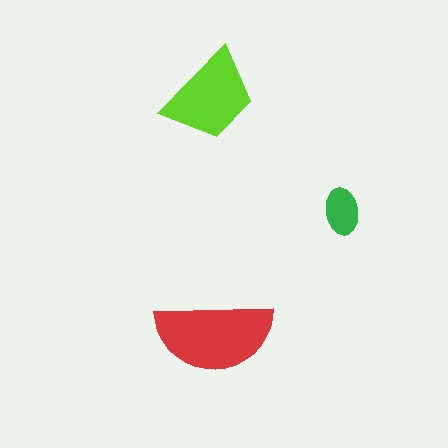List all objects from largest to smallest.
The red semicircle, the lime trapezoid, the green ellipse.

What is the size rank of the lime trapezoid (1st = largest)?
2nd.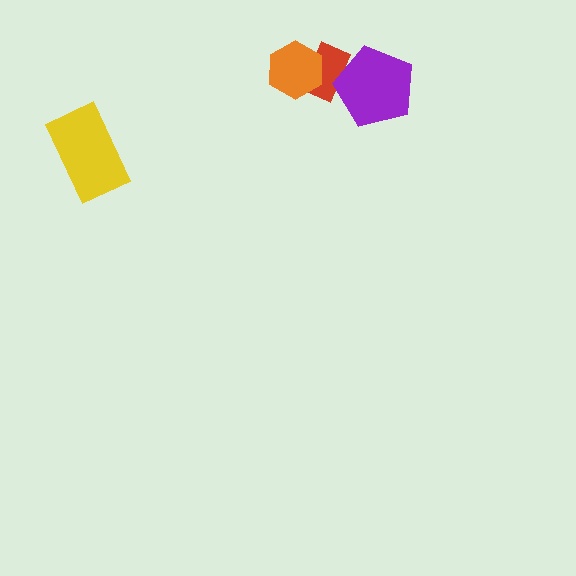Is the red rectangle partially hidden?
Yes, it is partially covered by another shape.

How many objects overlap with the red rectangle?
2 objects overlap with the red rectangle.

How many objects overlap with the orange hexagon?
1 object overlaps with the orange hexagon.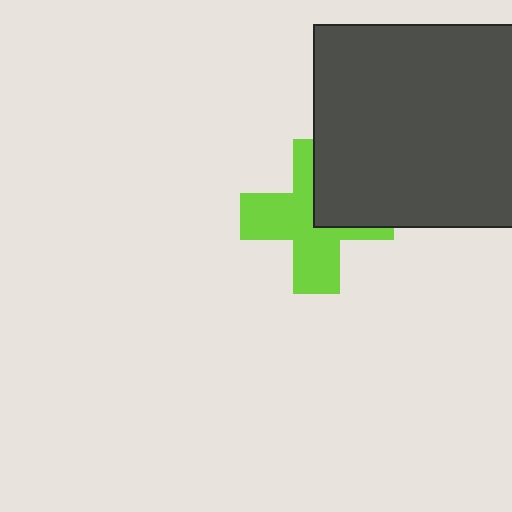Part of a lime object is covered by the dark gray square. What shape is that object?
It is a cross.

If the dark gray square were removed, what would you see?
You would see the complete lime cross.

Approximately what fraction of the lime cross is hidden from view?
Roughly 34% of the lime cross is hidden behind the dark gray square.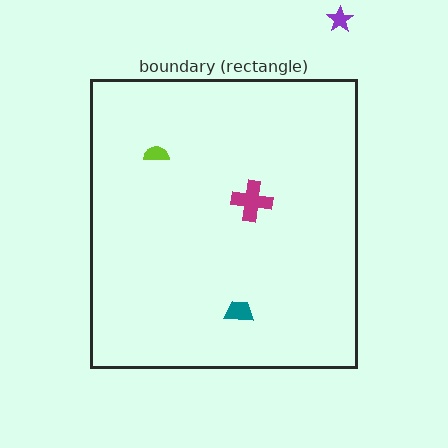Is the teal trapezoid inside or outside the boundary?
Inside.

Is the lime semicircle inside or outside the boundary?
Inside.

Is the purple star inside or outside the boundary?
Outside.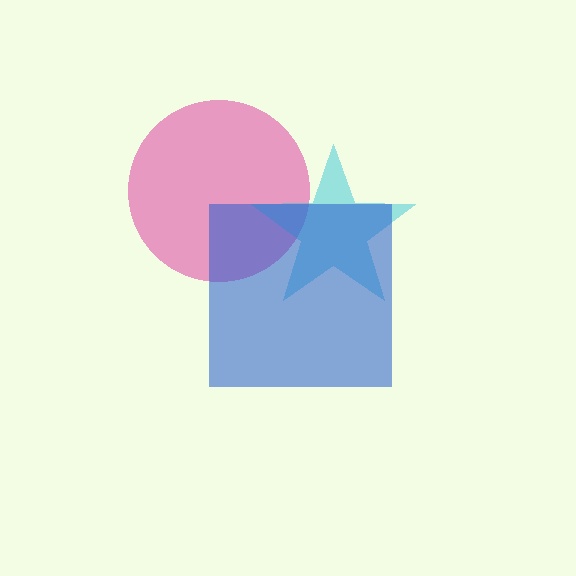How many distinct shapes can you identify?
There are 3 distinct shapes: a pink circle, a cyan star, a blue square.